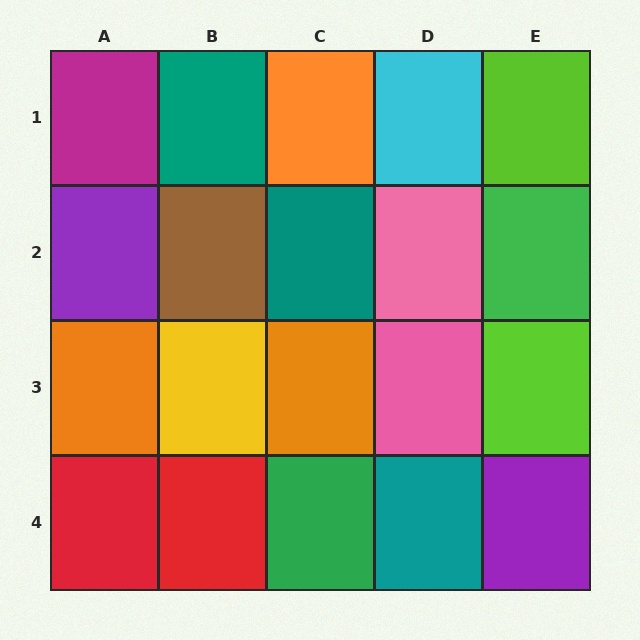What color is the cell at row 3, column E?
Lime.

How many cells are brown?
1 cell is brown.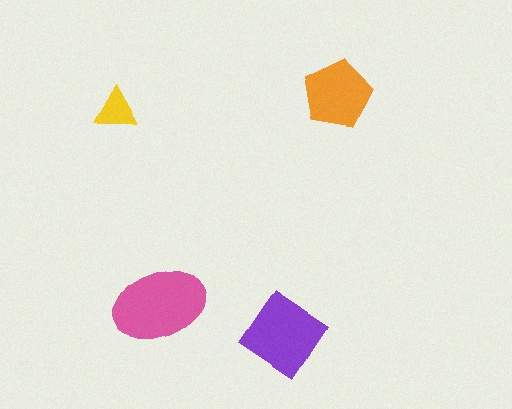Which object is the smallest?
The yellow triangle.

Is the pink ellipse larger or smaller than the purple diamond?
Larger.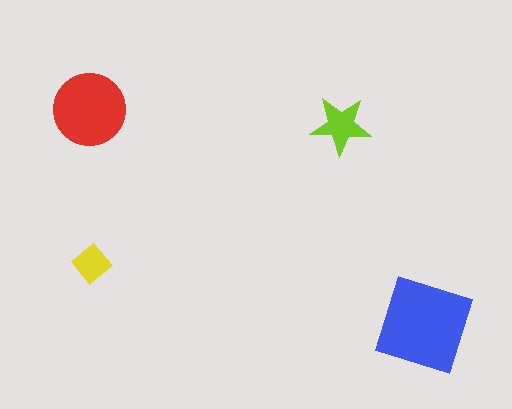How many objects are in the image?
There are 4 objects in the image.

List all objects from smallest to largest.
The yellow diamond, the lime star, the red circle, the blue diamond.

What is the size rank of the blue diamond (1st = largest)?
1st.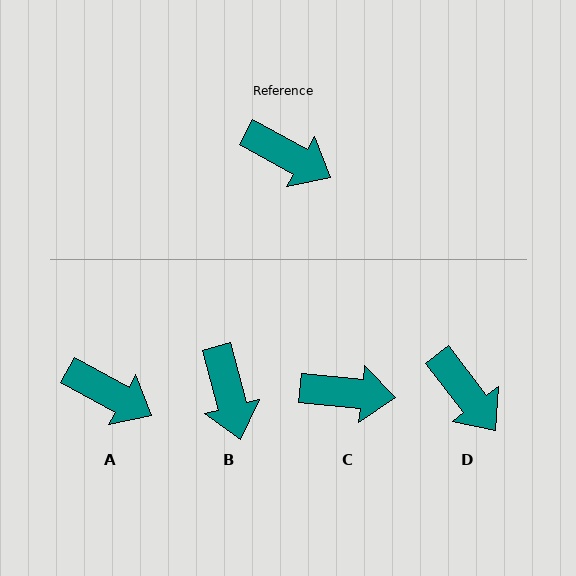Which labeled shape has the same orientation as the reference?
A.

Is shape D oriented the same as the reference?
No, it is off by about 24 degrees.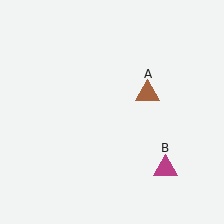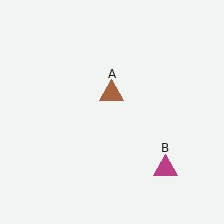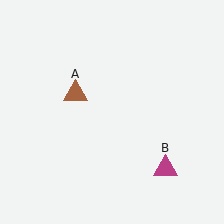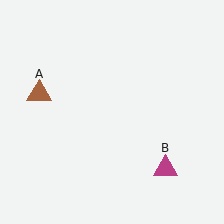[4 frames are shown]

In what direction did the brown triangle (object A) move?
The brown triangle (object A) moved left.